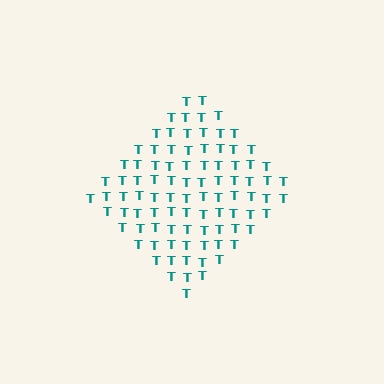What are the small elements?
The small elements are letter T's.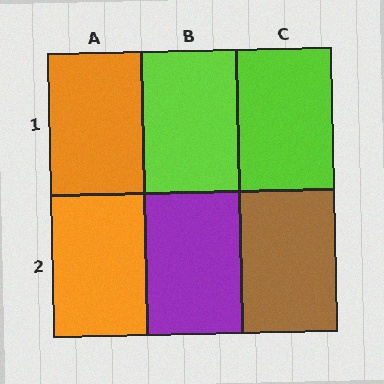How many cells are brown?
1 cell is brown.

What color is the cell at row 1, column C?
Lime.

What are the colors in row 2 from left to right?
Orange, purple, brown.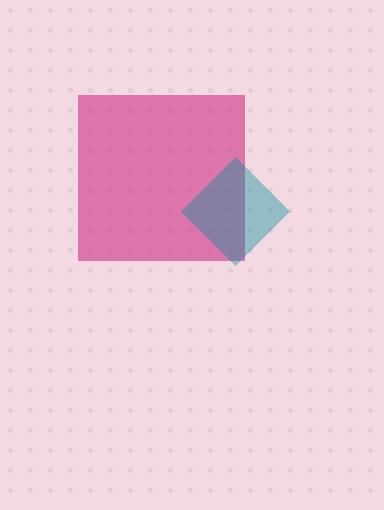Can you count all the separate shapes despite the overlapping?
Yes, there are 2 separate shapes.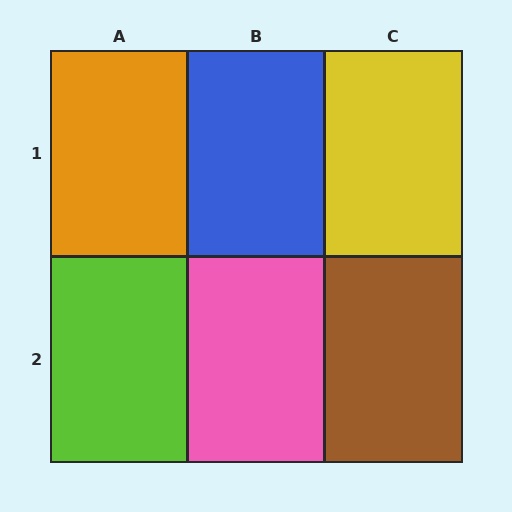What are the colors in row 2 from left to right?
Lime, pink, brown.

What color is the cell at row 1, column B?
Blue.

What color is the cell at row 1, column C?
Yellow.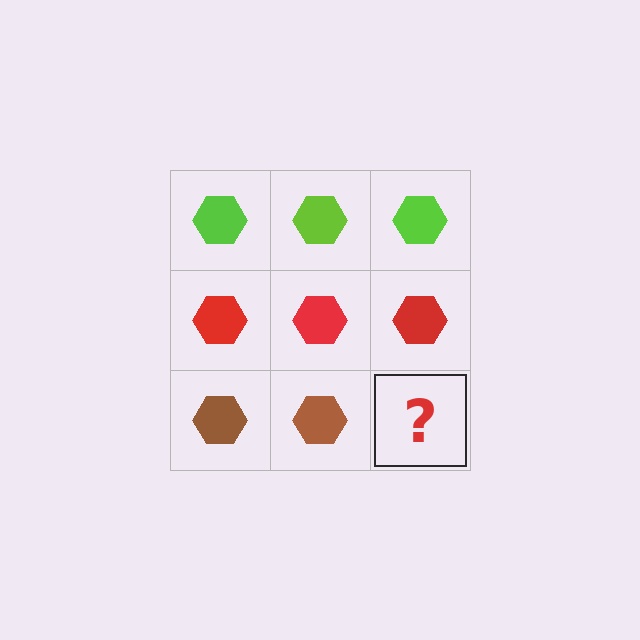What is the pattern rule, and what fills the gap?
The rule is that each row has a consistent color. The gap should be filled with a brown hexagon.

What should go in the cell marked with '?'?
The missing cell should contain a brown hexagon.